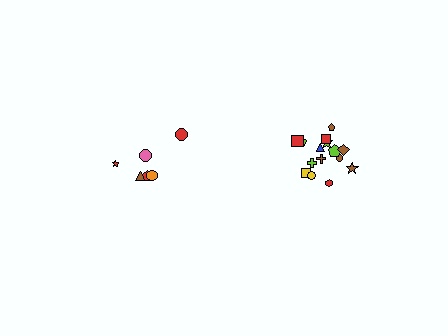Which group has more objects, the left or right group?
The right group.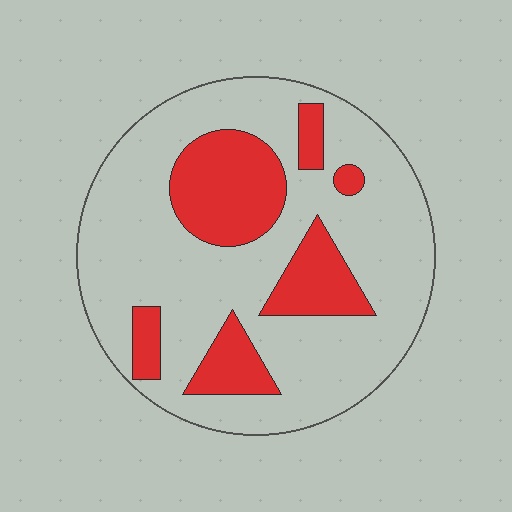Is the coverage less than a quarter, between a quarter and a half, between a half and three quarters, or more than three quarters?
Between a quarter and a half.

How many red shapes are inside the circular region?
6.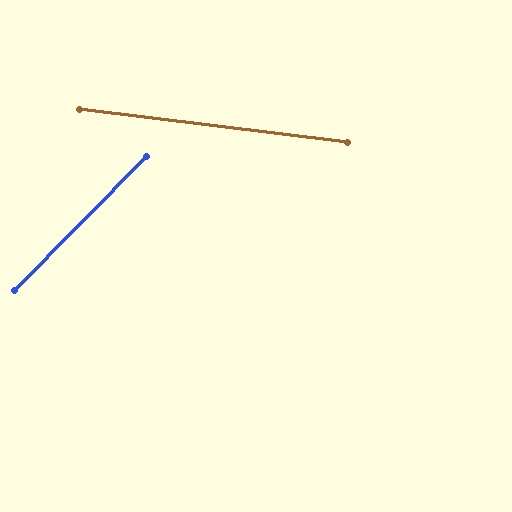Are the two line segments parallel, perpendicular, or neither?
Neither parallel nor perpendicular — they differ by about 52°.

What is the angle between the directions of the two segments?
Approximately 52 degrees.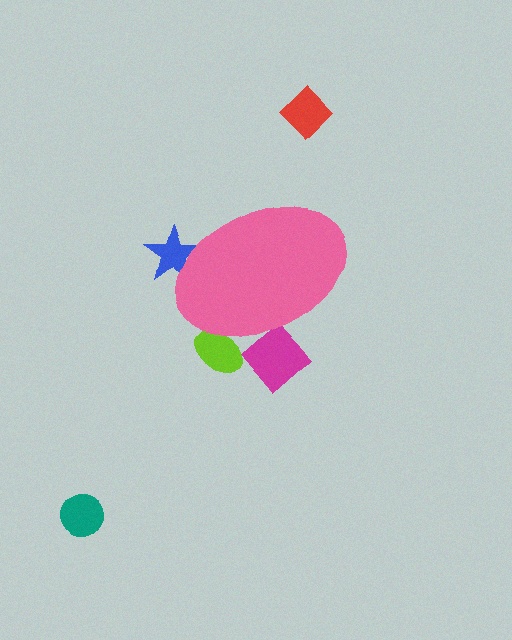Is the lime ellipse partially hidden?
Yes, the lime ellipse is partially hidden behind the pink ellipse.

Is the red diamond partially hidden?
No, the red diamond is fully visible.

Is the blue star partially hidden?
Yes, the blue star is partially hidden behind the pink ellipse.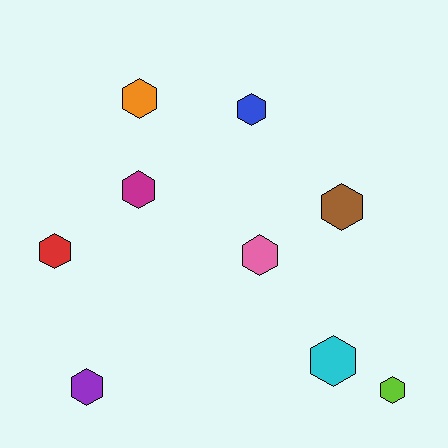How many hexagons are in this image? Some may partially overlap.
There are 9 hexagons.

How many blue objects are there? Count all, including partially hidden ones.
There is 1 blue object.